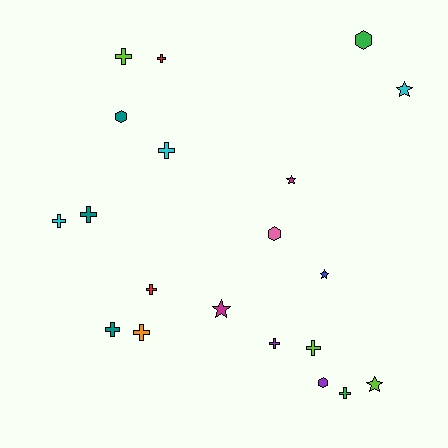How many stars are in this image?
There are 5 stars.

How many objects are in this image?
There are 20 objects.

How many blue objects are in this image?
There is 1 blue object.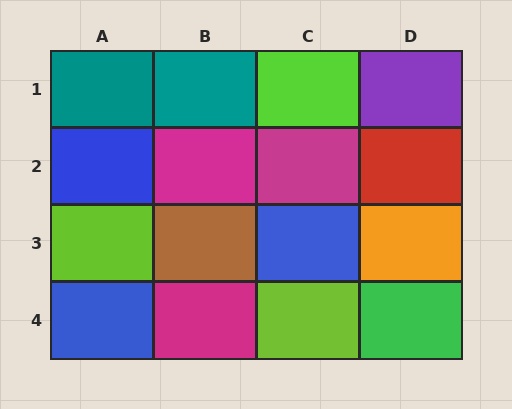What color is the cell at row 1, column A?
Teal.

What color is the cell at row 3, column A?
Lime.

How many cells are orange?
1 cell is orange.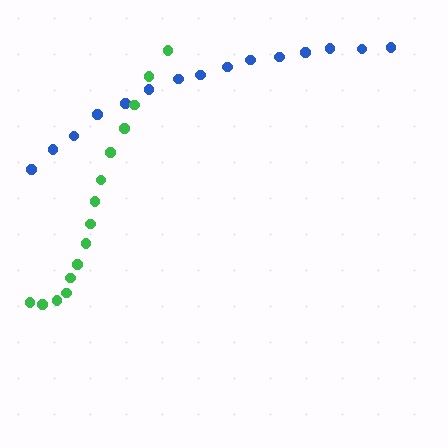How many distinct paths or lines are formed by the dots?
There are 2 distinct paths.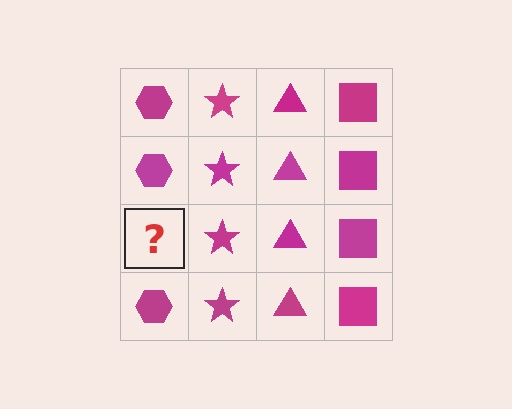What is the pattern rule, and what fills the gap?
The rule is that each column has a consistent shape. The gap should be filled with a magenta hexagon.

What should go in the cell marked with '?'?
The missing cell should contain a magenta hexagon.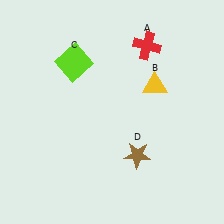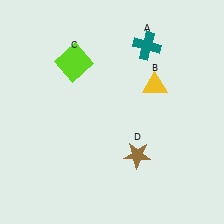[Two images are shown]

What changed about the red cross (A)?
In Image 1, A is red. In Image 2, it changed to teal.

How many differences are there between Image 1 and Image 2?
There is 1 difference between the two images.